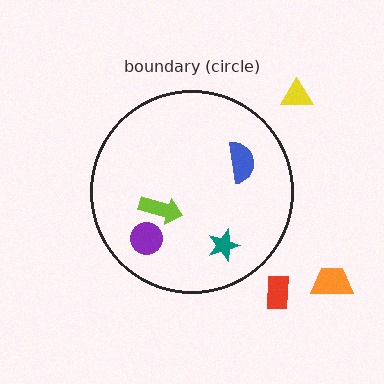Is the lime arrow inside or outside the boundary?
Inside.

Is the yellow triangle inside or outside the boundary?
Outside.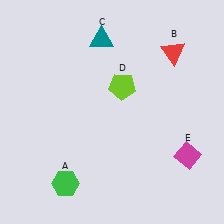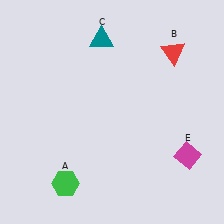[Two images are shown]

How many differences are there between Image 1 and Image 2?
There is 1 difference between the two images.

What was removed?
The lime pentagon (D) was removed in Image 2.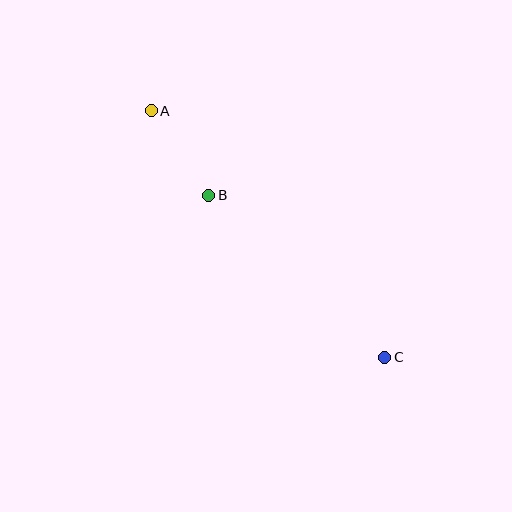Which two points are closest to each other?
Points A and B are closest to each other.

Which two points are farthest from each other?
Points A and C are farthest from each other.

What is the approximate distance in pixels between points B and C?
The distance between B and C is approximately 239 pixels.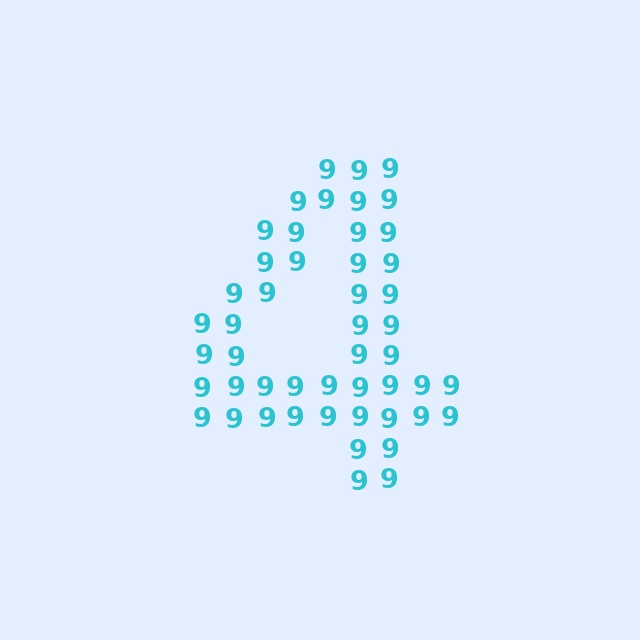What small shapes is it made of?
It is made of small digit 9's.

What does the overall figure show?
The overall figure shows the digit 4.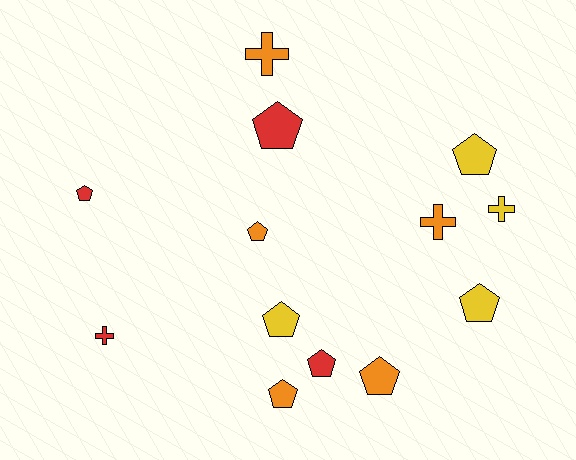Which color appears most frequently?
Orange, with 5 objects.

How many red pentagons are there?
There are 3 red pentagons.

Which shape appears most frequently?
Pentagon, with 9 objects.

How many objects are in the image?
There are 13 objects.